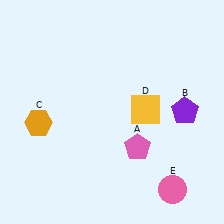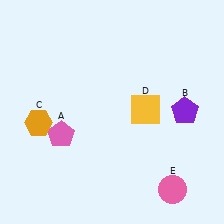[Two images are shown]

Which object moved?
The pink pentagon (A) moved left.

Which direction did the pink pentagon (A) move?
The pink pentagon (A) moved left.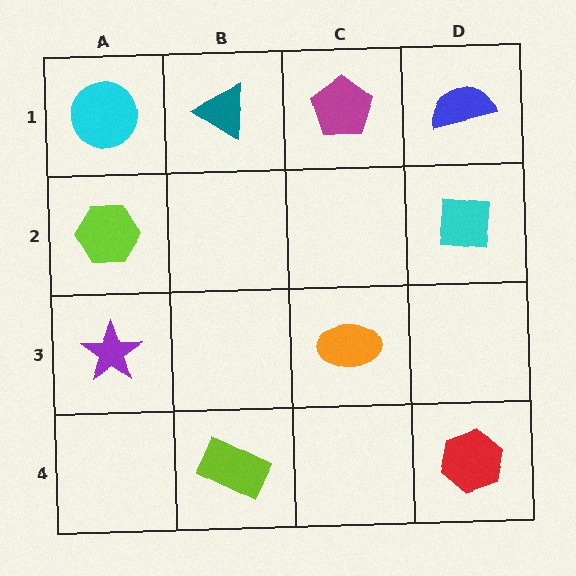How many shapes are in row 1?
4 shapes.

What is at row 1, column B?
A teal triangle.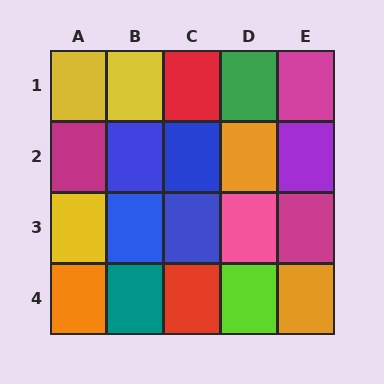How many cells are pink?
1 cell is pink.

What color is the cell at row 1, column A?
Yellow.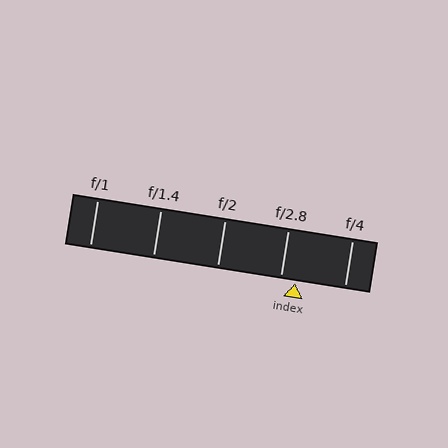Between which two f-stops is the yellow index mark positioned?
The index mark is between f/2.8 and f/4.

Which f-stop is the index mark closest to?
The index mark is closest to f/2.8.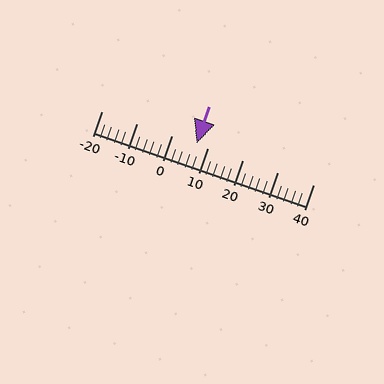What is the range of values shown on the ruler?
The ruler shows values from -20 to 40.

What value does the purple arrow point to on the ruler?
The purple arrow points to approximately 7.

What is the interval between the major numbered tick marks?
The major tick marks are spaced 10 units apart.